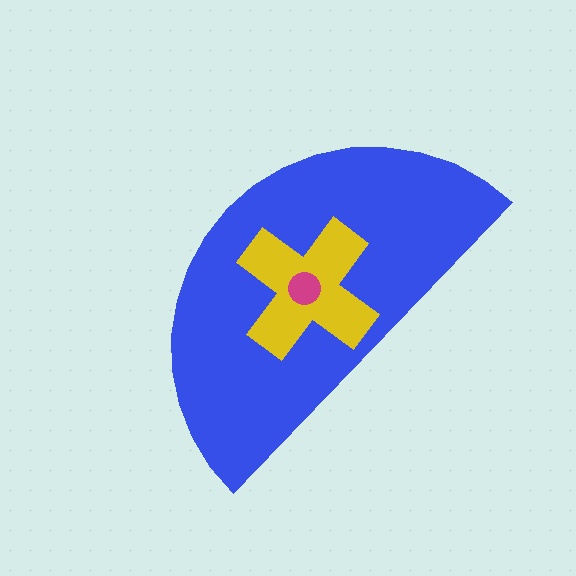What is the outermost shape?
The blue semicircle.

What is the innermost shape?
The magenta circle.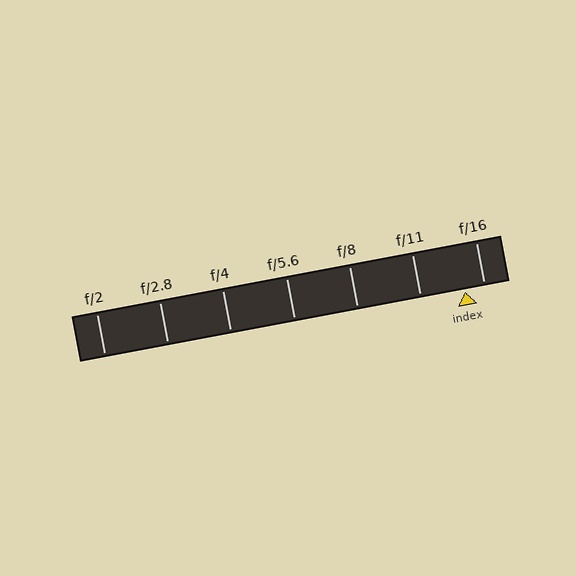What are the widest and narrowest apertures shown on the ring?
The widest aperture shown is f/2 and the narrowest is f/16.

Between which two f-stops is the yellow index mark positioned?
The index mark is between f/11 and f/16.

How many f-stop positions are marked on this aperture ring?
There are 7 f-stop positions marked.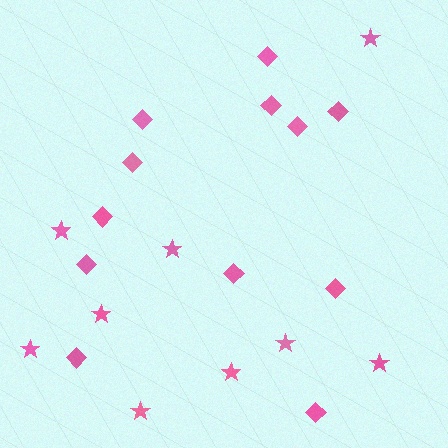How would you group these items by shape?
There are 2 groups: one group of diamonds (12) and one group of stars (9).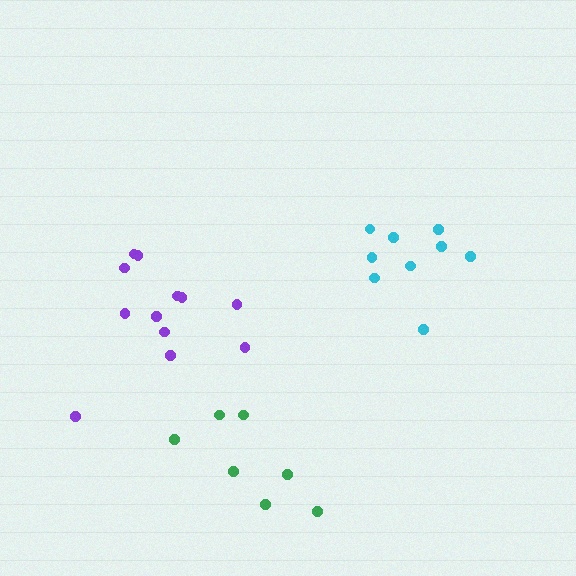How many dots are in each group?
Group 1: 9 dots, Group 2: 12 dots, Group 3: 7 dots (28 total).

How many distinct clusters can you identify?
There are 3 distinct clusters.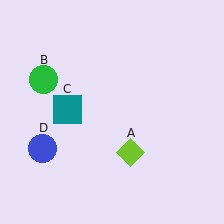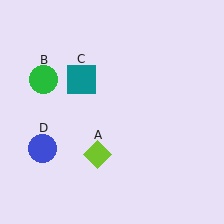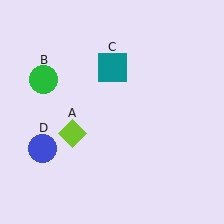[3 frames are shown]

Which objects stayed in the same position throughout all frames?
Green circle (object B) and blue circle (object D) remained stationary.